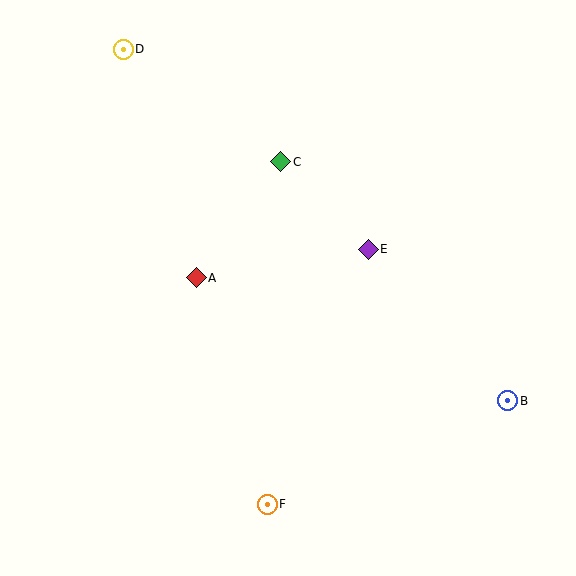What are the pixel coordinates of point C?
Point C is at (281, 162).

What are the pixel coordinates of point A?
Point A is at (196, 278).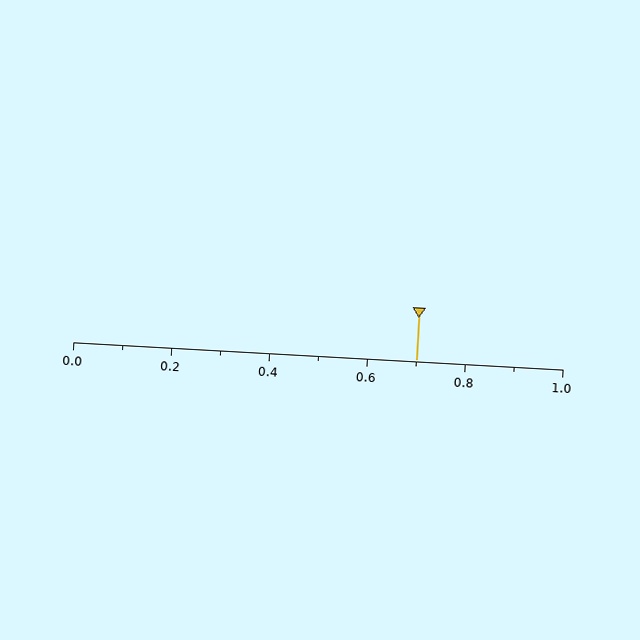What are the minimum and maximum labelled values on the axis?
The axis runs from 0.0 to 1.0.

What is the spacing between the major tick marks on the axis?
The major ticks are spaced 0.2 apart.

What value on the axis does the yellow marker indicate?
The marker indicates approximately 0.7.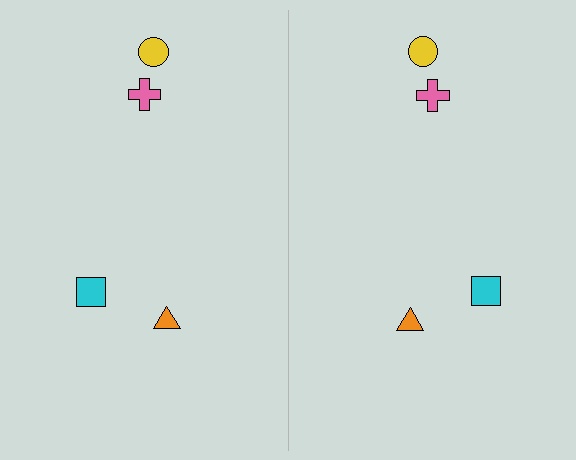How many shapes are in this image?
There are 8 shapes in this image.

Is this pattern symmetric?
Yes, this pattern has bilateral (reflection) symmetry.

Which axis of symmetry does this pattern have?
The pattern has a vertical axis of symmetry running through the center of the image.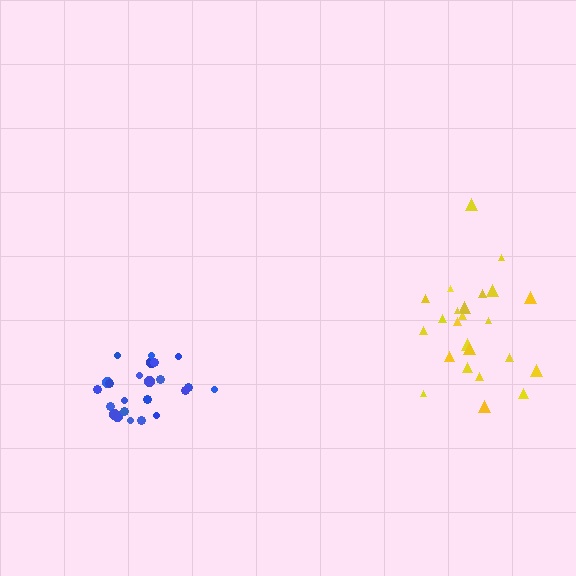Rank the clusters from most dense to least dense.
blue, yellow.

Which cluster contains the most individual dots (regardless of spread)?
Blue (24).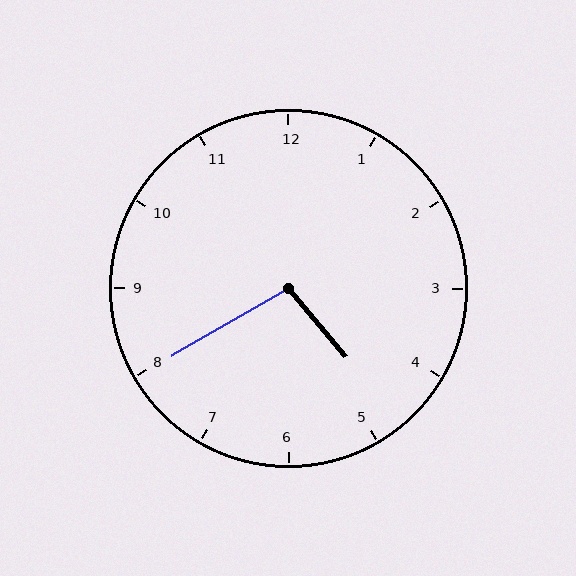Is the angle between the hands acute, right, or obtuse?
It is obtuse.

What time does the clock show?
4:40.